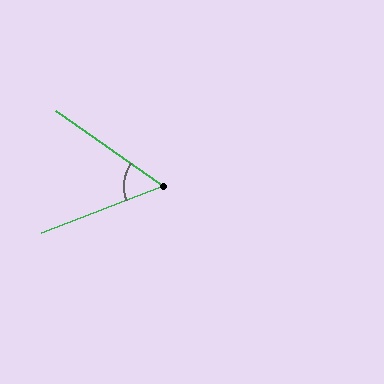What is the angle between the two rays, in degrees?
Approximately 56 degrees.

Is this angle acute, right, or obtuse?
It is acute.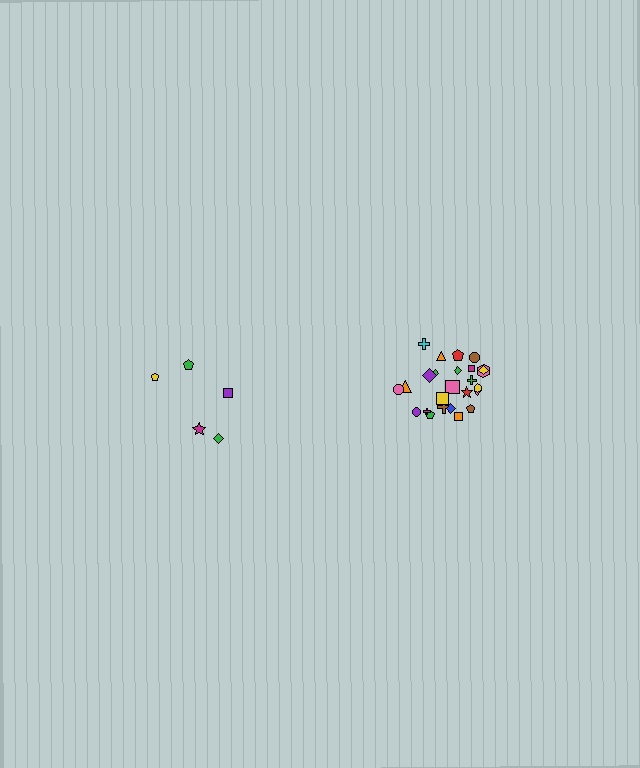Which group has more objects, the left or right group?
The right group.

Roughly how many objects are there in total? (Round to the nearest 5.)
Roughly 30 objects in total.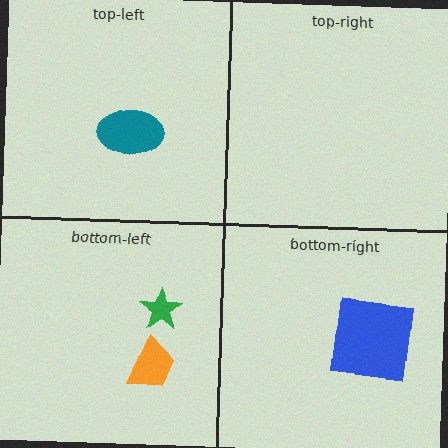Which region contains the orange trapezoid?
The bottom-left region.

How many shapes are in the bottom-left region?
2.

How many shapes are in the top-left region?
1.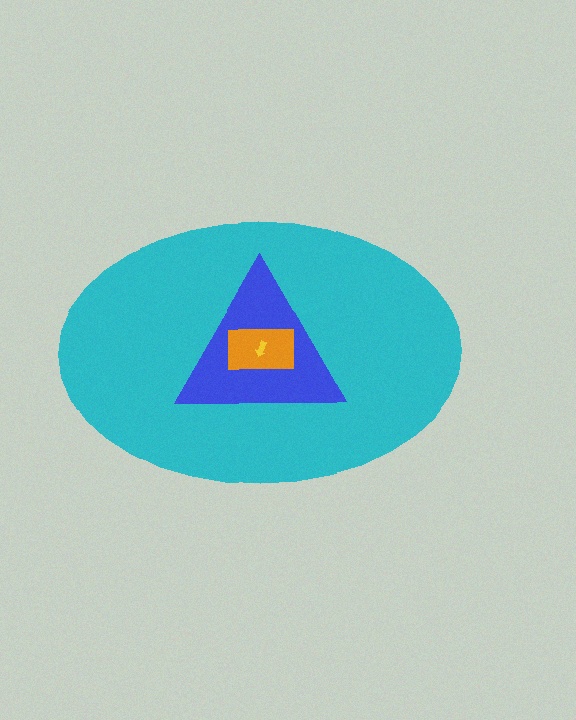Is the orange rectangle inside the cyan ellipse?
Yes.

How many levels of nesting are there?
4.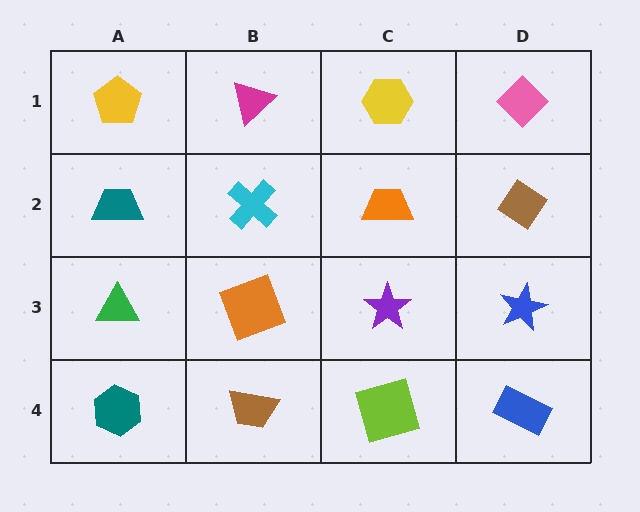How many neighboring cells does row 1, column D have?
2.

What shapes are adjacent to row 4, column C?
A purple star (row 3, column C), a brown trapezoid (row 4, column B), a blue rectangle (row 4, column D).